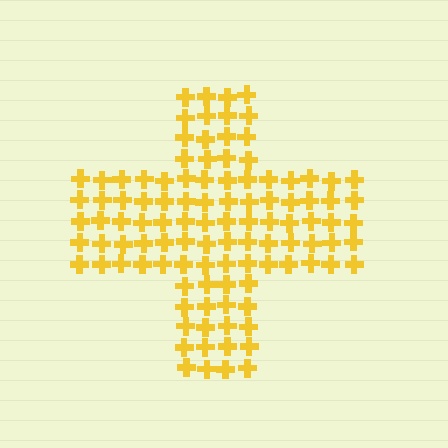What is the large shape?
The large shape is a cross.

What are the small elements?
The small elements are crosses.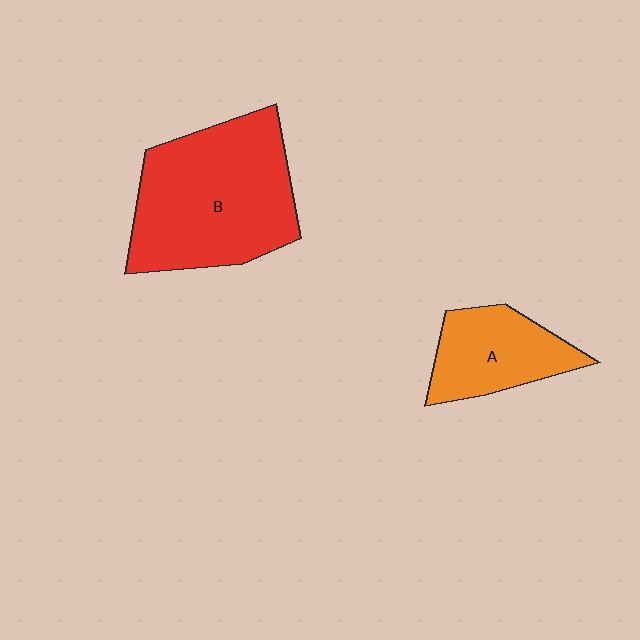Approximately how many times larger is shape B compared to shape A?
Approximately 2.0 times.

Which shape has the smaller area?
Shape A (orange).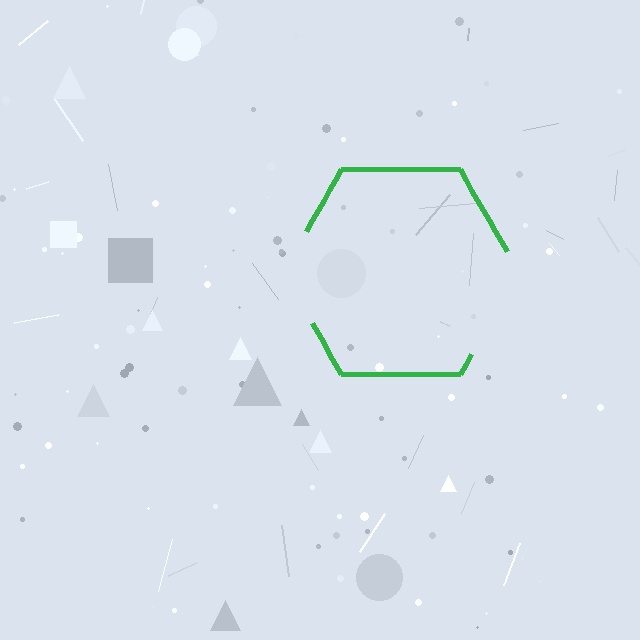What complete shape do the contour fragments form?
The contour fragments form a hexagon.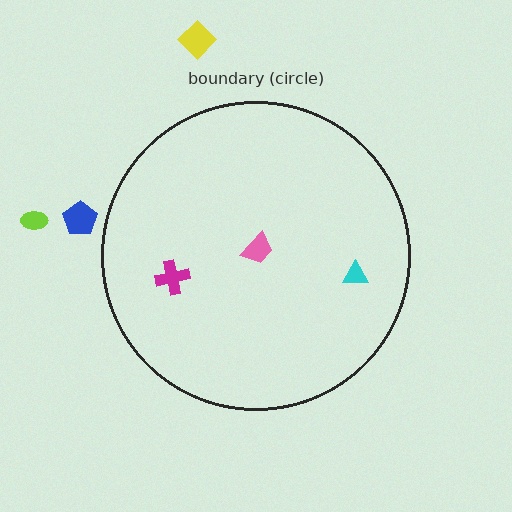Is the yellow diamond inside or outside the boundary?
Outside.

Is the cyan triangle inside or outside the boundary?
Inside.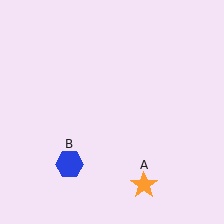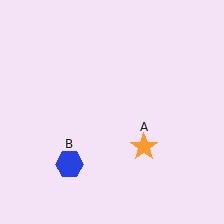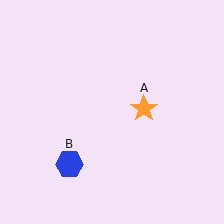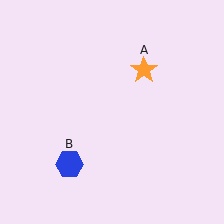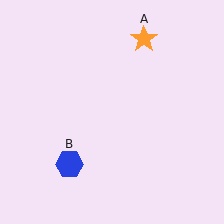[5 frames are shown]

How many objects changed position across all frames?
1 object changed position: orange star (object A).